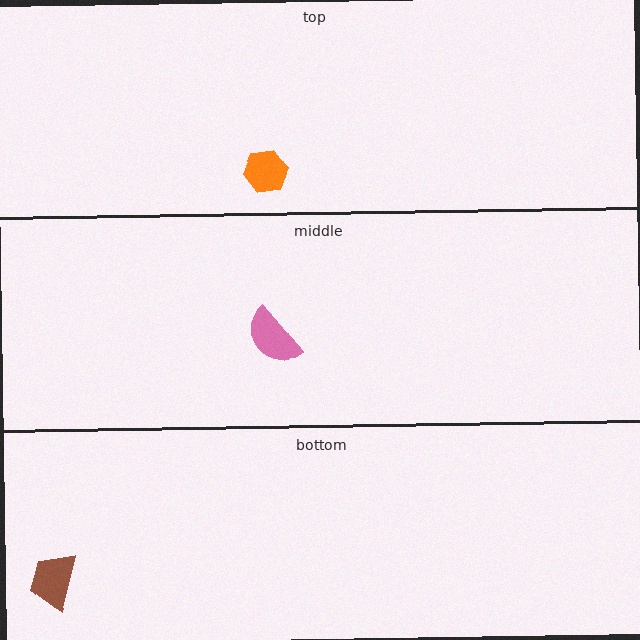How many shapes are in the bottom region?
1.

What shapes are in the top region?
The orange hexagon.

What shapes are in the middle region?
The pink semicircle.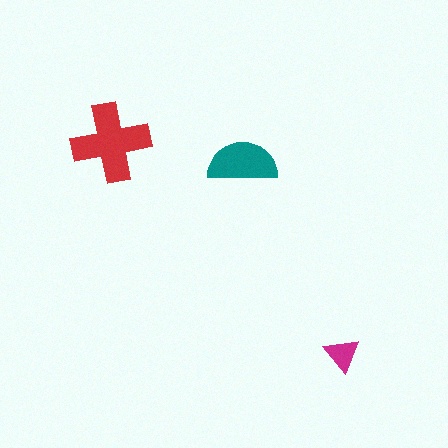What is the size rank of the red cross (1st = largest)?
1st.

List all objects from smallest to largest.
The magenta triangle, the teal semicircle, the red cross.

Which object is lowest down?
The magenta triangle is bottommost.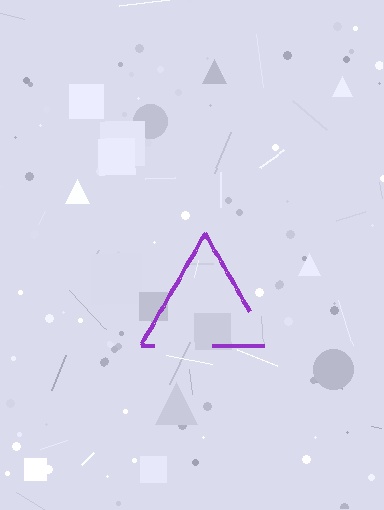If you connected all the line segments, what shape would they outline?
They would outline a triangle.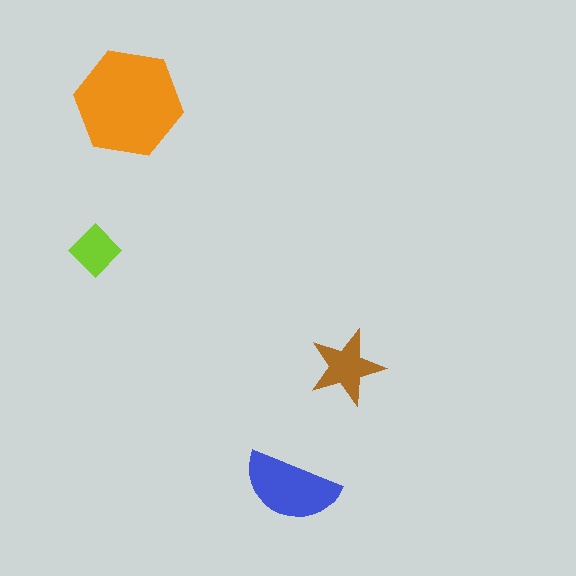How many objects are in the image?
There are 4 objects in the image.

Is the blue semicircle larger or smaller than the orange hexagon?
Smaller.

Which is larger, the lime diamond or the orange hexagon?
The orange hexagon.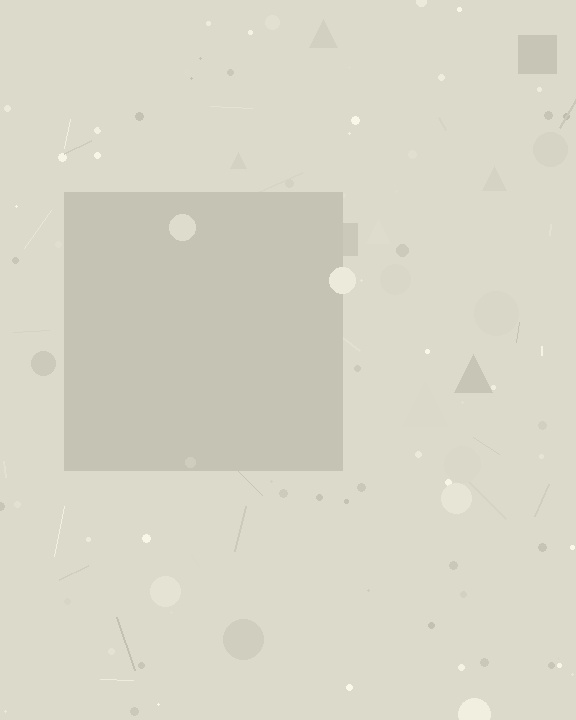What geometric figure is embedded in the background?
A square is embedded in the background.